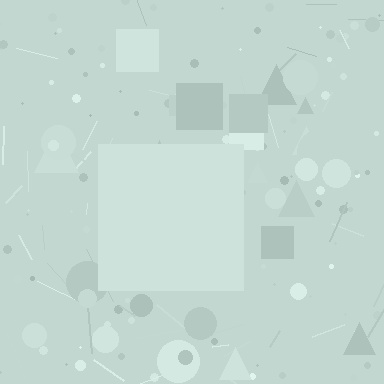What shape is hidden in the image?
A square is hidden in the image.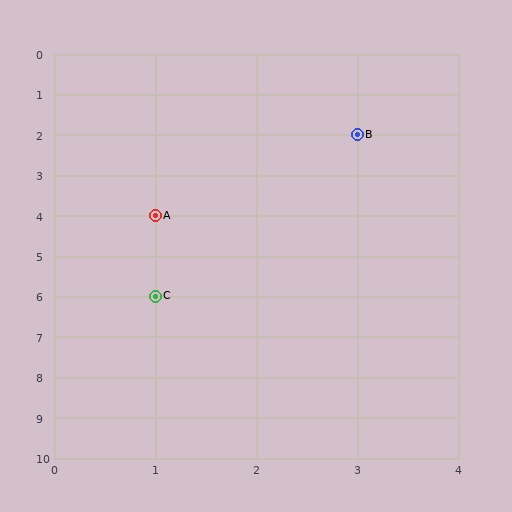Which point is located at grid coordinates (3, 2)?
Point B is at (3, 2).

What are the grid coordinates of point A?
Point A is at grid coordinates (1, 4).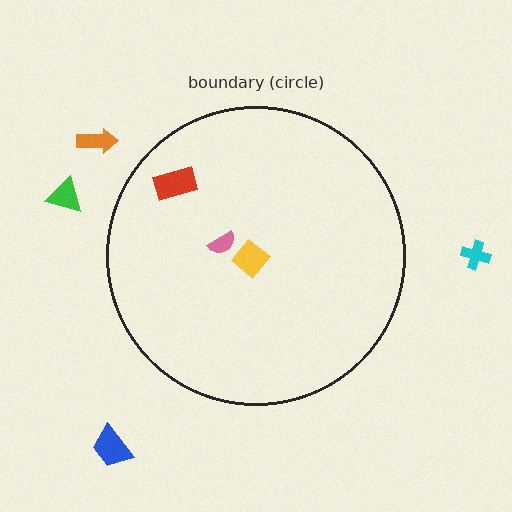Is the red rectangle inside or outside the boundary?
Inside.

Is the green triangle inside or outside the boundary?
Outside.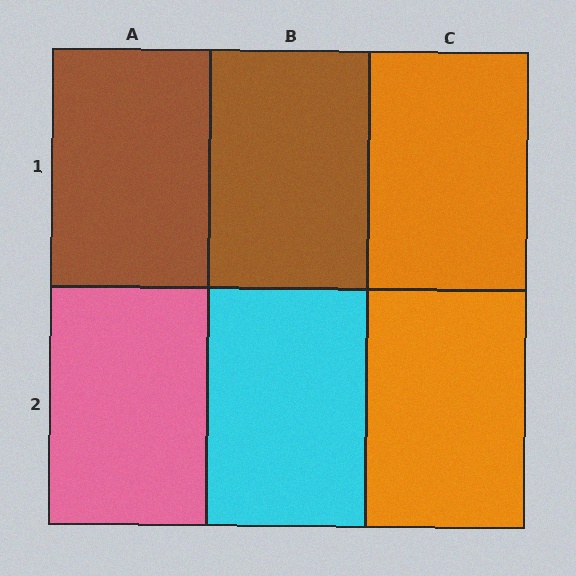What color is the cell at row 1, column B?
Brown.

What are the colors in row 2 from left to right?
Pink, cyan, orange.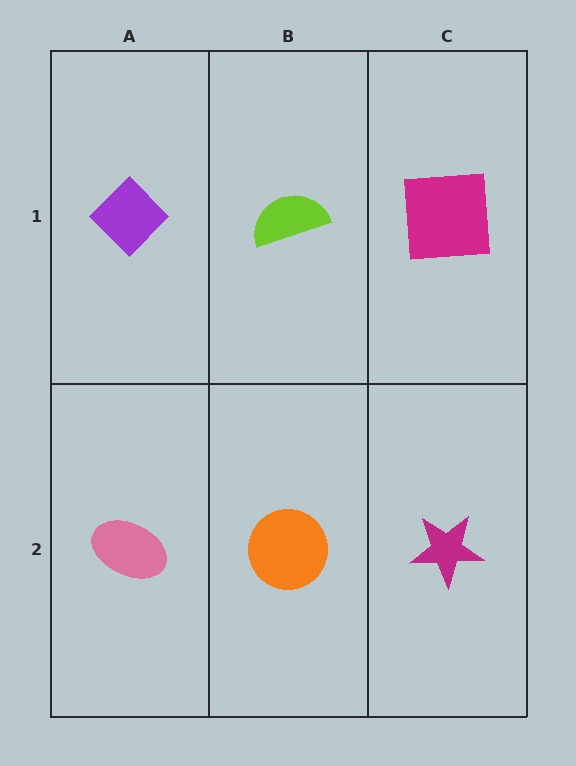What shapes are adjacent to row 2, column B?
A lime semicircle (row 1, column B), a pink ellipse (row 2, column A), a magenta star (row 2, column C).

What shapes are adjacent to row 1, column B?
An orange circle (row 2, column B), a purple diamond (row 1, column A), a magenta square (row 1, column C).